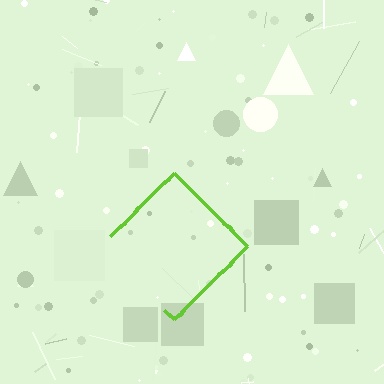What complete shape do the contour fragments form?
The contour fragments form a diamond.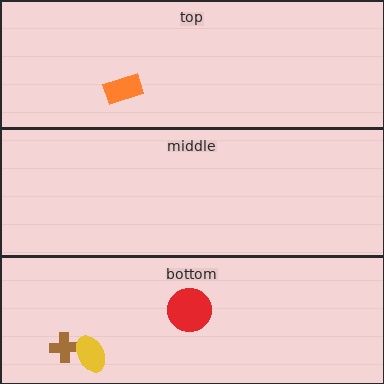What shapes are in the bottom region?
The brown cross, the yellow ellipse, the red circle.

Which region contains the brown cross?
The bottom region.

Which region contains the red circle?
The bottom region.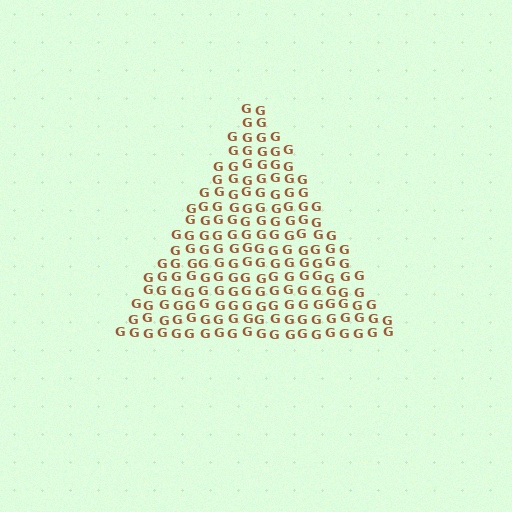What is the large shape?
The large shape is a triangle.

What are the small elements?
The small elements are letter G's.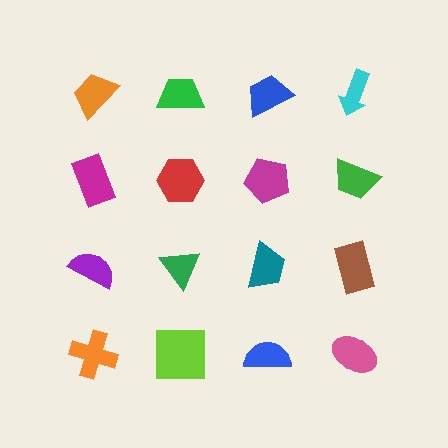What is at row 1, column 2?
A green trapezoid.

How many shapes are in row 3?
4 shapes.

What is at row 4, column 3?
A blue semicircle.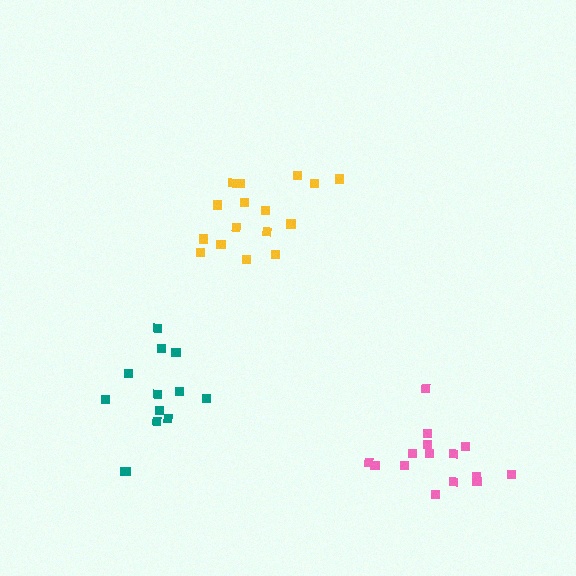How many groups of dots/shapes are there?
There are 3 groups.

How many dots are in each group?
Group 1: 16 dots, Group 2: 15 dots, Group 3: 13 dots (44 total).